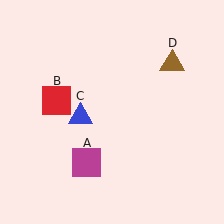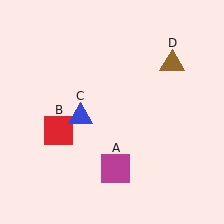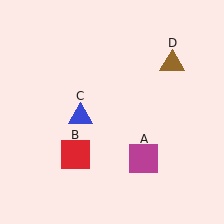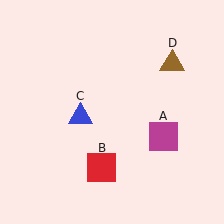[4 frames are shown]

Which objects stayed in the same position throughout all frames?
Blue triangle (object C) and brown triangle (object D) remained stationary.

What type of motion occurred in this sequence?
The magenta square (object A), red square (object B) rotated counterclockwise around the center of the scene.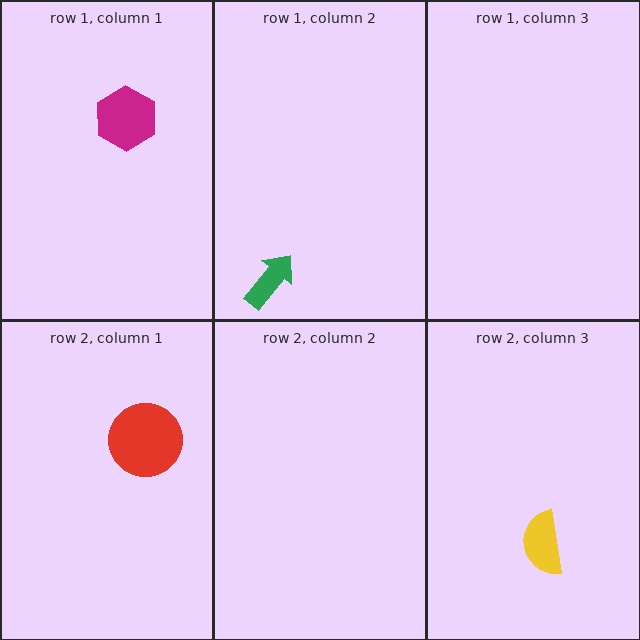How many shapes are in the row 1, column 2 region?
1.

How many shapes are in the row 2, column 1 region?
1.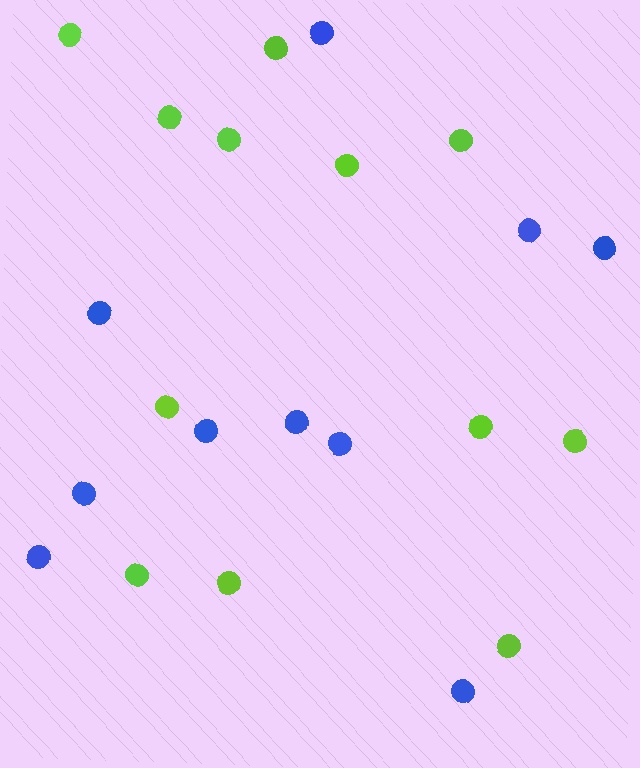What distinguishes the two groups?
There are 2 groups: one group of lime circles (12) and one group of blue circles (10).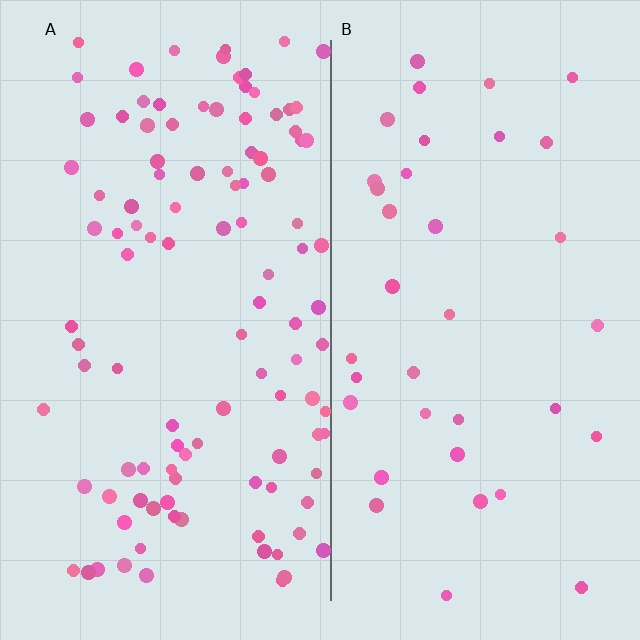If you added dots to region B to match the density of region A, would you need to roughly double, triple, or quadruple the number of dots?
Approximately triple.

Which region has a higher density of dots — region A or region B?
A (the left).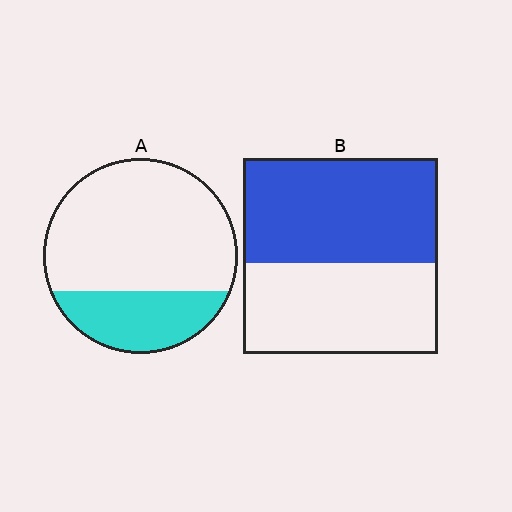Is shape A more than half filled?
No.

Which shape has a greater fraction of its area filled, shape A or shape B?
Shape B.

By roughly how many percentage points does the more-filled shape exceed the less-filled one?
By roughly 25 percentage points (B over A).